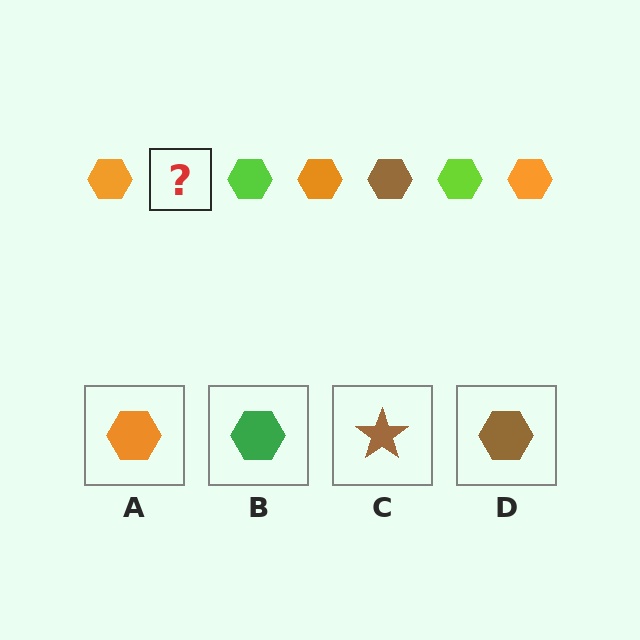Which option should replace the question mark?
Option D.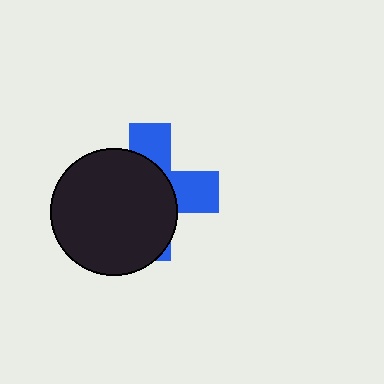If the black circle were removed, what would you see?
You would see the complete blue cross.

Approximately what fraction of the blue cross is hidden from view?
Roughly 63% of the blue cross is hidden behind the black circle.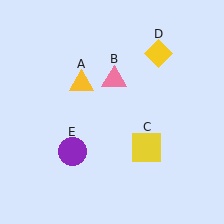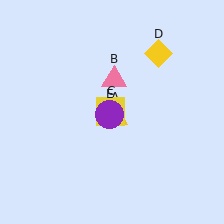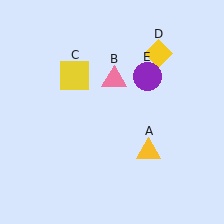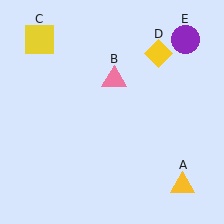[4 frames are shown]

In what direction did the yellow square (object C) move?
The yellow square (object C) moved up and to the left.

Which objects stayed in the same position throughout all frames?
Pink triangle (object B) and yellow diamond (object D) remained stationary.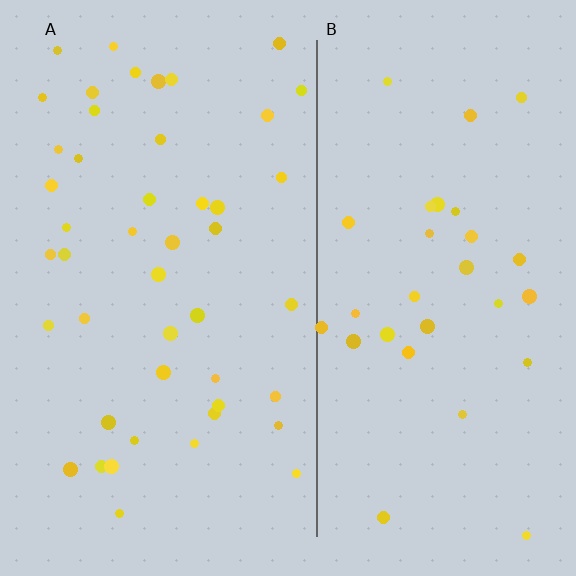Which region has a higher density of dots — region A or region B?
A (the left).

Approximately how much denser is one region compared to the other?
Approximately 1.5× — region A over region B.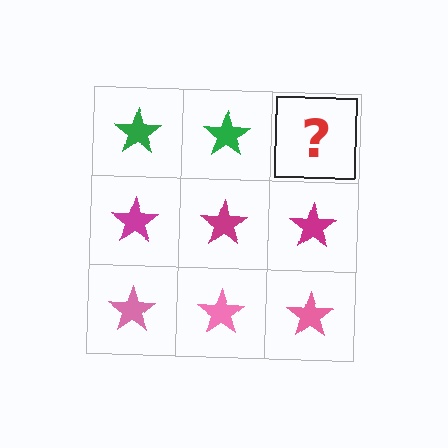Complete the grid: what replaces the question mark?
The question mark should be replaced with a green star.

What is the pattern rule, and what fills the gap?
The rule is that each row has a consistent color. The gap should be filled with a green star.